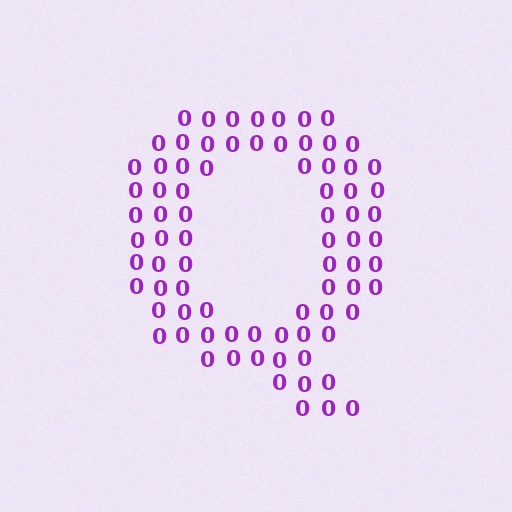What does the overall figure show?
The overall figure shows the letter Q.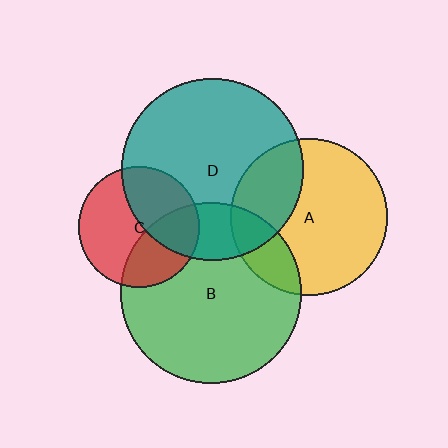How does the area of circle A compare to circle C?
Approximately 1.7 times.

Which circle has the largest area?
Circle D (teal).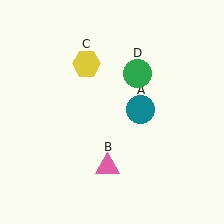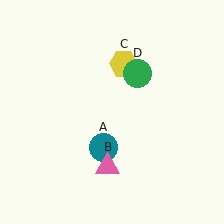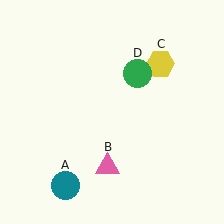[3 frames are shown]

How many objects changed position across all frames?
2 objects changed position: teal circle (object A), yellow hexagon (object C).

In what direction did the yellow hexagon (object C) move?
The yellow hexagon (object C) moved right.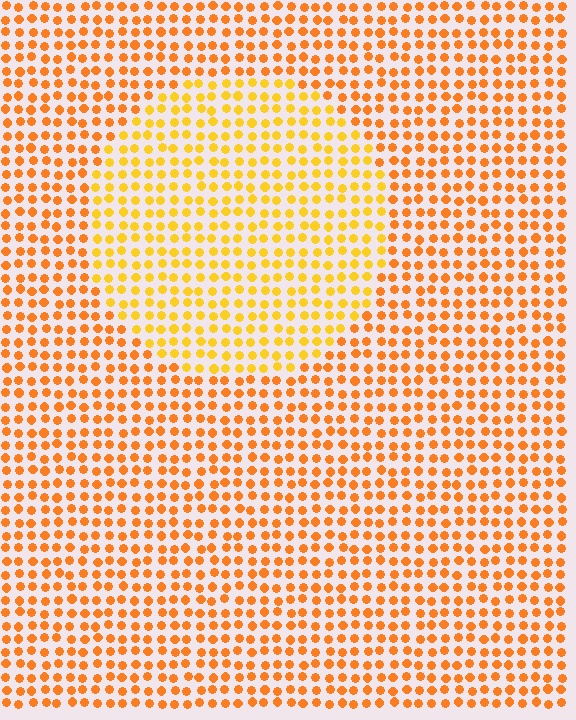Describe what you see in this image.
The image is filled with small orange elements in a uniform arrangement. A circle-shaped region is visible where the elements are tinted to a slightly different hue, forming a subtle color boundary.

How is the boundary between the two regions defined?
The boundary is defined purely by a slight shift in hue (about 22 degrees). Spacing, size, and orientation are identical on both sides.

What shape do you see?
I see a circle.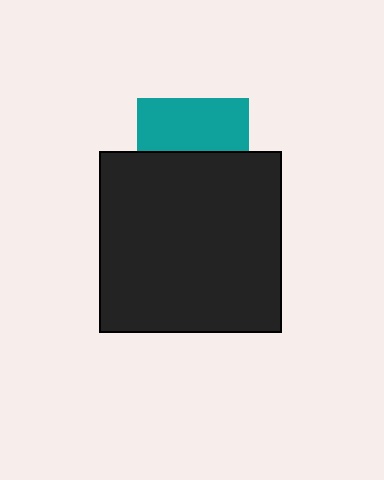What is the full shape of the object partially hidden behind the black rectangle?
The partially hidden object is a teal square.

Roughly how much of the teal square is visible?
About half of it is visible (roughly 48%).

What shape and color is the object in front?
The object in front is a black rectangle.